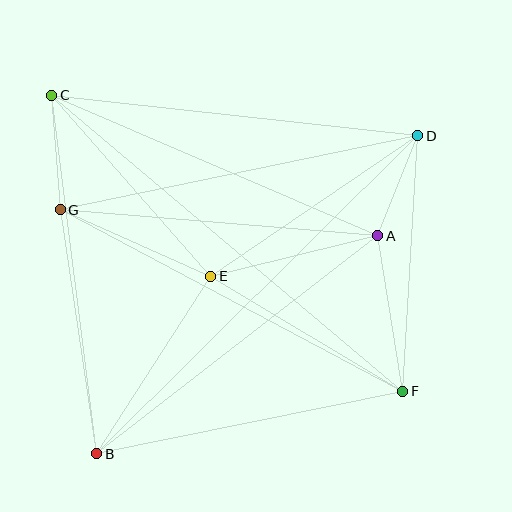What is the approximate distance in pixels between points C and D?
The distance between C and D is approximately 368 pixels.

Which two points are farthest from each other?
Points C and F are farthest from each other.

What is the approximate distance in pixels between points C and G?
The distance between C and G is approximately 115 pixels.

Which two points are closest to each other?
Points A and D are closest to each other.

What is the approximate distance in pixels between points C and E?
The distance between C and E is approximately 241 pixels.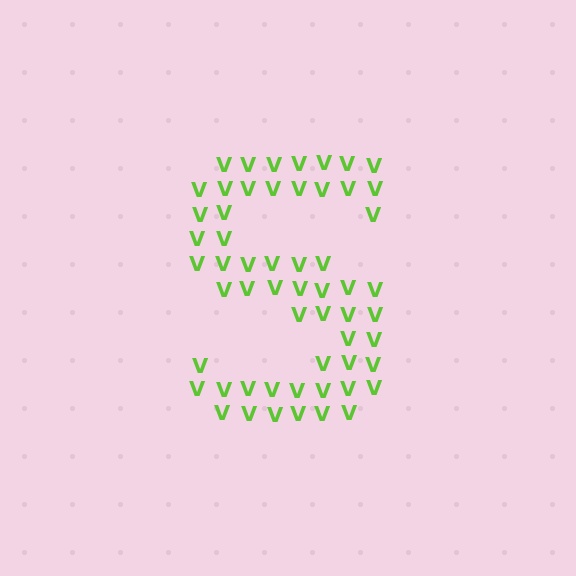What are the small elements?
The small elements are letter V's.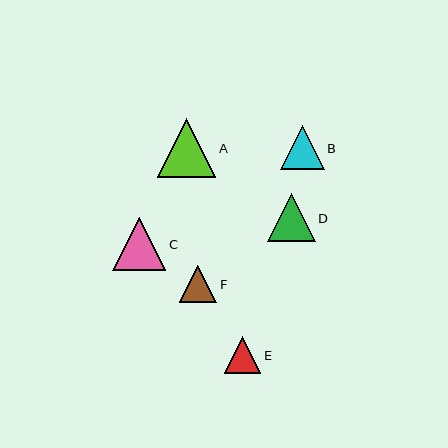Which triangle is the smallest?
Triangle E is the smallest with a size of approximately 36 pixels.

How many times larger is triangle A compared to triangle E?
Triangle A is approximately 1.6 times the size of triangle E.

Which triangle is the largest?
Triangle A is the largest with a size of approximately 58 pixels.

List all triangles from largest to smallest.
From largest to smallest: A, C, D, B, F, E.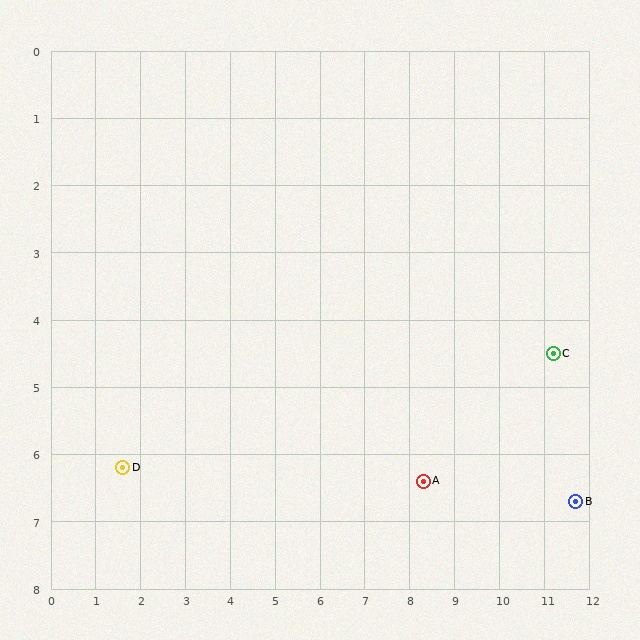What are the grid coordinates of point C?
Point C is at approximately (11.2, 4.5).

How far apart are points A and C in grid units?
Points A and C are about 3.5 grid units apart.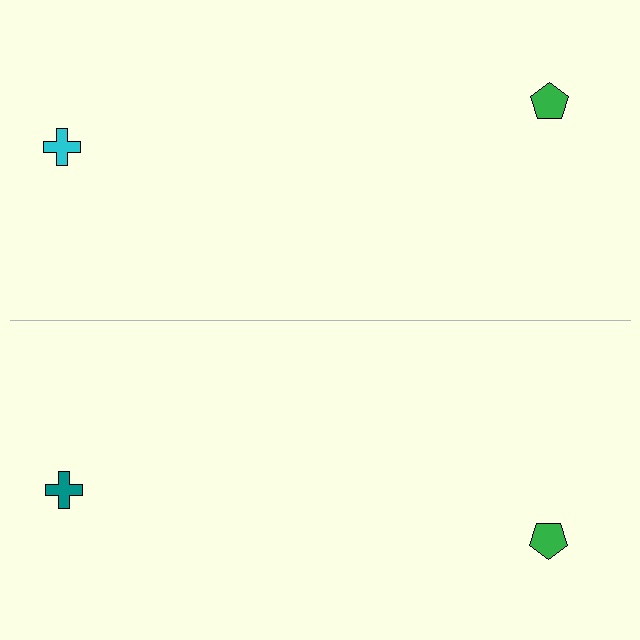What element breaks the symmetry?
The teal cross on the bottom side breaks the symmetry — its mirror counterpart is cyan.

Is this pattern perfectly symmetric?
No, the pattern is not perfectly symmetric. The teal cross on the bottom side breaks the symmetry — its mirror counterpart is cyan.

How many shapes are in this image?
There are 4 shapes in this image.